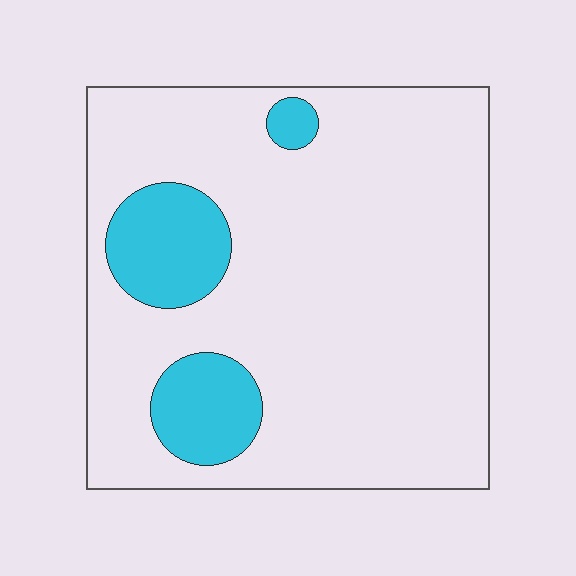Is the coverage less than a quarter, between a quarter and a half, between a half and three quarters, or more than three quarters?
Less than a quarter.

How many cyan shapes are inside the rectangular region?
3.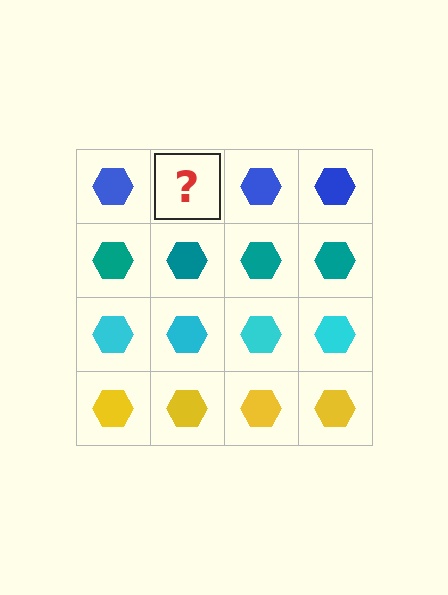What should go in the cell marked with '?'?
The missing cell should contain a blue hexagon.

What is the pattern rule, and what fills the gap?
The rule is that each row has a consistent color. The gap should be filled with a blue hexagon.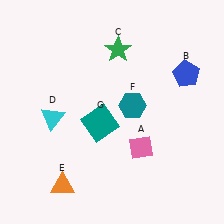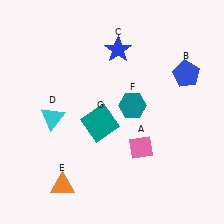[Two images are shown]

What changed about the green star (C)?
In Image 1, C is green. In Image 2, it changed to blue.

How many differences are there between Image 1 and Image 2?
There is 1 difference between the two images.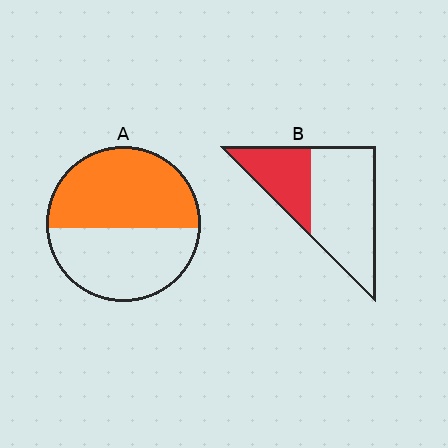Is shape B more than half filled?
No.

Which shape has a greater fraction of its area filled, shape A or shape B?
Shape A.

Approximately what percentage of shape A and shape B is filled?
A is approximately 55% and B is approximately 35%.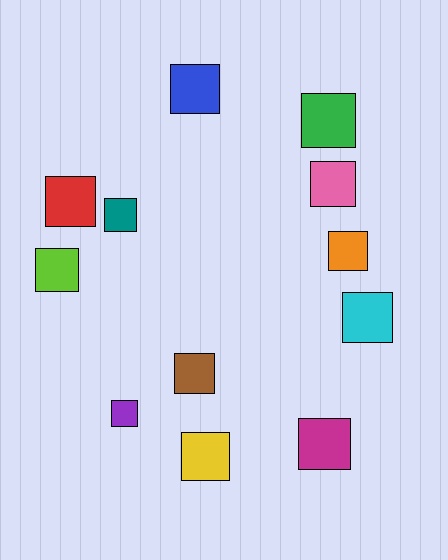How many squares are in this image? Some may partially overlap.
There are 12 squares.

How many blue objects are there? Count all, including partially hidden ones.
There is 1 blue object.